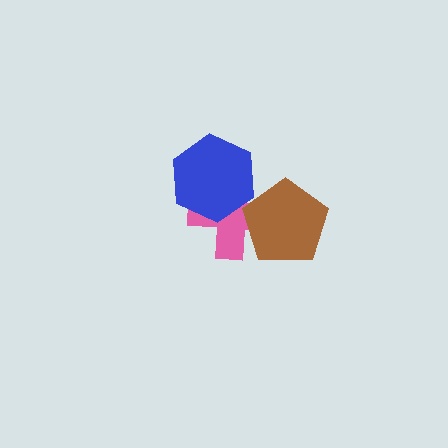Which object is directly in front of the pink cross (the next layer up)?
The brown pentagon is directly in front of the pink cross.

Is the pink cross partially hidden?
Yes, it is partially covered by another shape.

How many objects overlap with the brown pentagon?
1 object overlaps with the brown pentagon.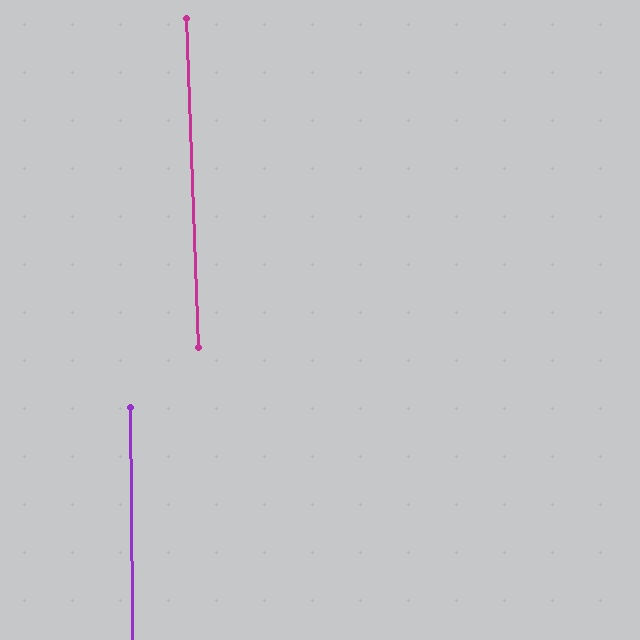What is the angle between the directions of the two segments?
Approximately 2 degrees.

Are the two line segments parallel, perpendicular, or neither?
Parallel — their directions differ by only 1.5°.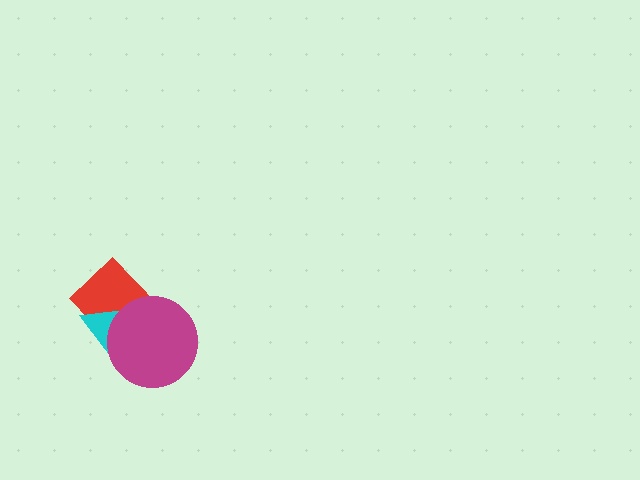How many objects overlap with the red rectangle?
2 objects overlap with the red rectangle.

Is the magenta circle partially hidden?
No, no other shape covers it.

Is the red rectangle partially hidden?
Yes, it is partially covered by another shape.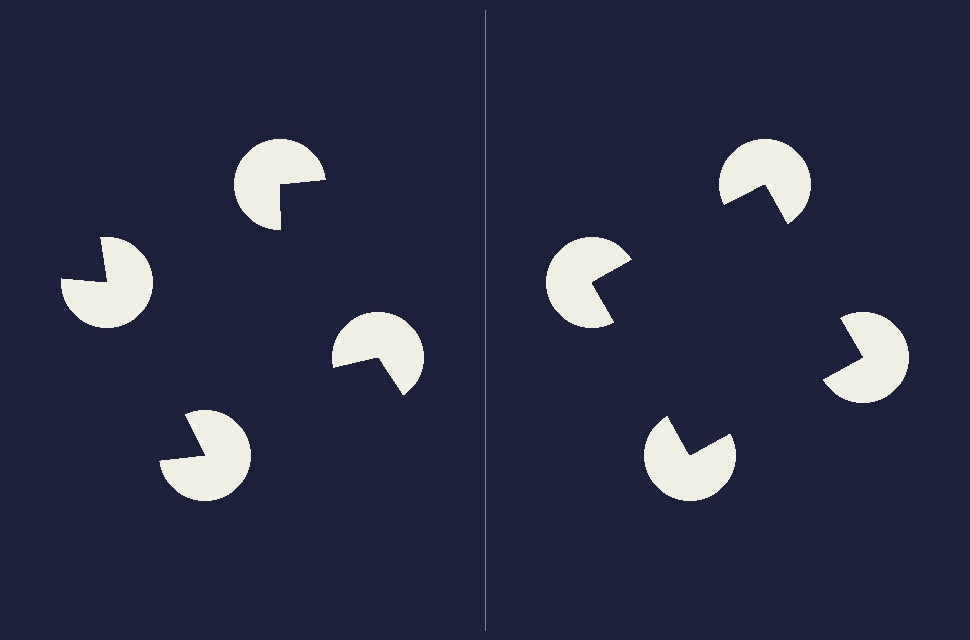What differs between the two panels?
The pac-man discs are positioned identically on both sides; only the wedge orientations differ. On the right they align to a square; on the left they are misaligned.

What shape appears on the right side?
An illusory square.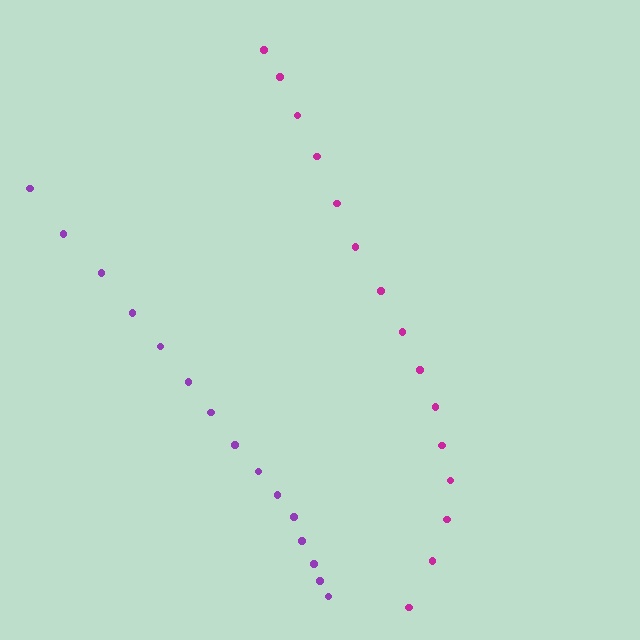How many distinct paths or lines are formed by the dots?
There are 2 distinct paths.